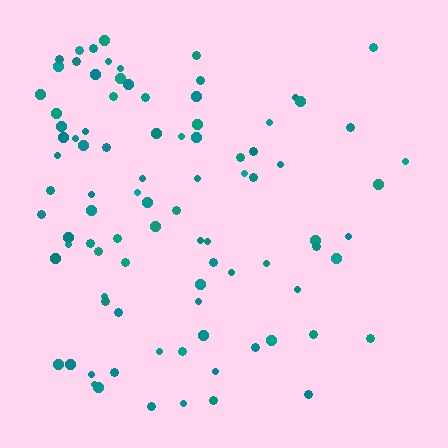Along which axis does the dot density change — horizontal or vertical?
Horizontal.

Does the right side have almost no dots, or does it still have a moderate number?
Still a moderate number, just noticeably fewer than the left.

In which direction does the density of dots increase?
From right to left, with the left side densest.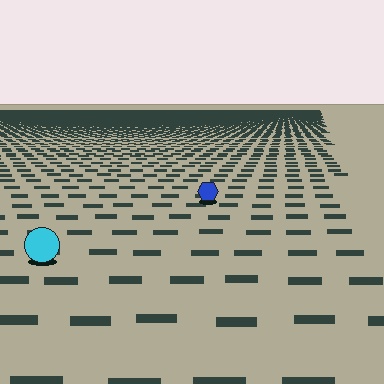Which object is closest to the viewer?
The cyan circle is closest. The texture marks near it are larger and more spread out.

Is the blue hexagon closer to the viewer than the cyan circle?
No. The cyan circle is closer — you can tell from the texture gradient: the ground texture is coarser near it.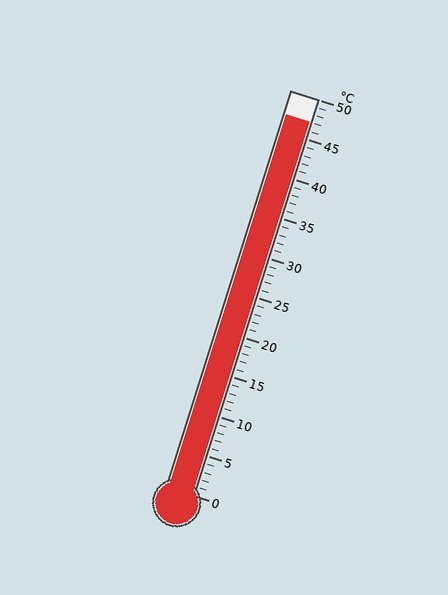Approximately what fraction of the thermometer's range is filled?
The thermometer is filled to approximately 95% of its range.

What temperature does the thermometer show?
The thermometer shows approximately 47°C.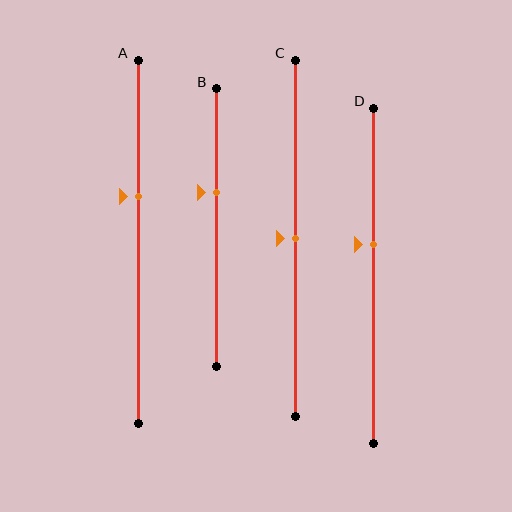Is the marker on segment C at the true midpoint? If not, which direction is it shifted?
Yes, the marker on segment C is at the true midpoint.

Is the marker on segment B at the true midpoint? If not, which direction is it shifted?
No, the marker on segment B is shifted upward by about 13% of the segment length.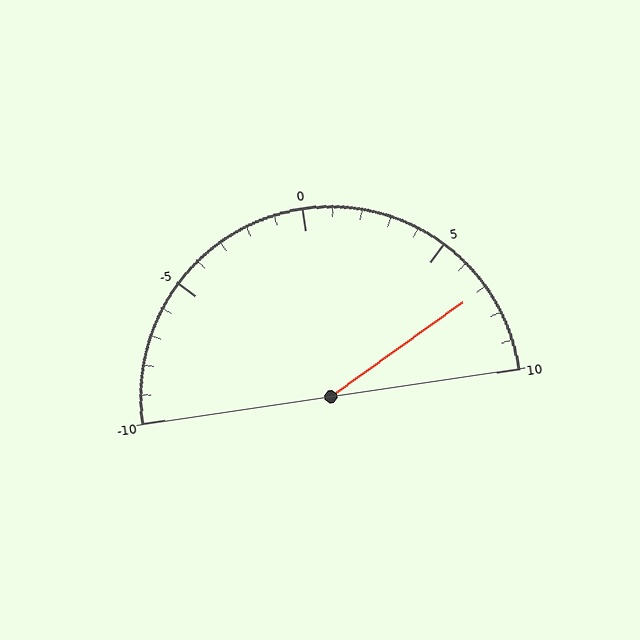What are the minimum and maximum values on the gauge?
The gauge ranges from -10 to 10.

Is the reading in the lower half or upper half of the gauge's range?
The reading is in the upper half of the range (-10 to 10).